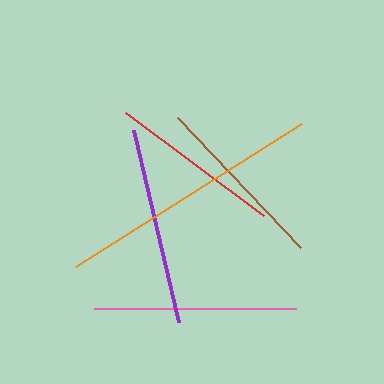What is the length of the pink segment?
The pink segment is approximately 201 pixels long.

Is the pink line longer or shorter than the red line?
The pink line is longer than the red line.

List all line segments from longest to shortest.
From longest to shortest: orange, pink, purple, brown, red.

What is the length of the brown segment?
The brown segment is approximately 179 pixels long.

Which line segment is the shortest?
The red line is the shortest at approximately 172 pixels.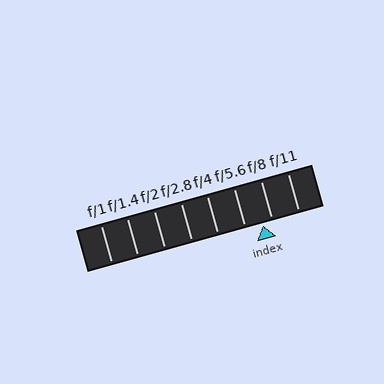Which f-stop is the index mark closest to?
The index mark is closest to f/8.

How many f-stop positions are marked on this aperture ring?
There are 8 f-stop positions marked.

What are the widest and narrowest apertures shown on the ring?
The widest aperture shown is f/1 and the narrowest is f/11.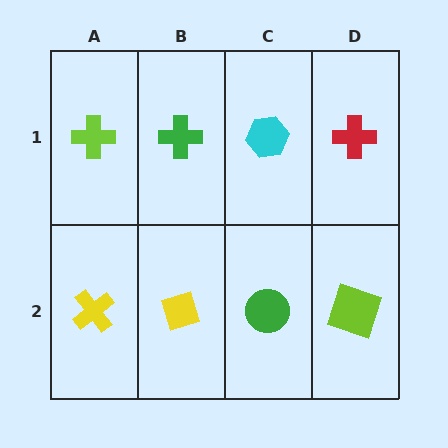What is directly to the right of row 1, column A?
A green cross.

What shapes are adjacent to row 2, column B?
A green cross (row 1, column B), a yellow cross (row 2, column A), a green circle (row 2, column C).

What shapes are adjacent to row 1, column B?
A yellow diamond (row 2, column B), a lime cross (row 1, column A), a cyan hexagon (row 1, column C).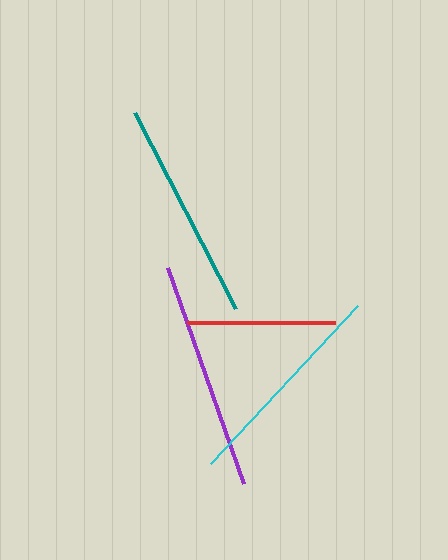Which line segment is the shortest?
The red line is the shortest at approximately 148 pixels.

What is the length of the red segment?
The red segment is approximately 148 pixels long.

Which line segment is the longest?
The purple line is the longest at approximately 229 pixels.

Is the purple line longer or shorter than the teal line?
The purple line is longer than the teal line.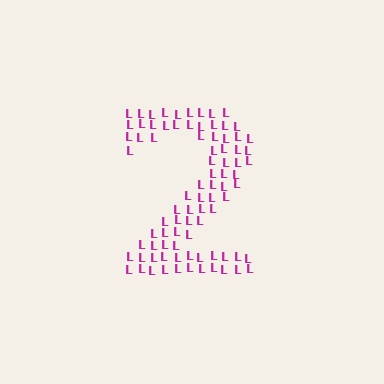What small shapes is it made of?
It is made of small letter L's.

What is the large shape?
The large shape is the digit 2.